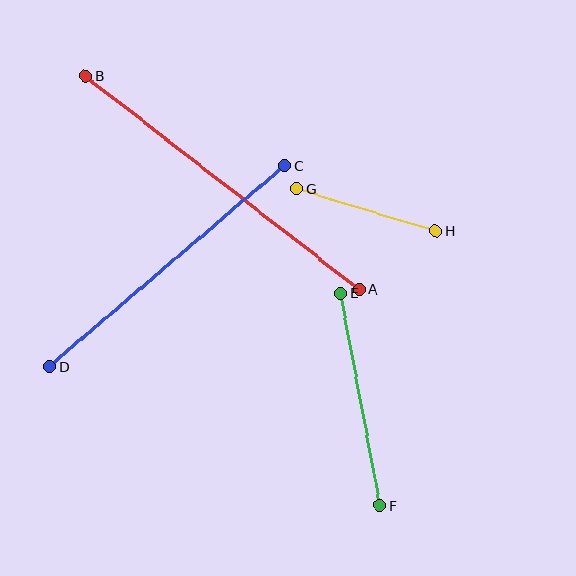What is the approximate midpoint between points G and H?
The midpoint is at approximately (366, 210) pixels.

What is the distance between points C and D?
The distance is approximately 310 pixels.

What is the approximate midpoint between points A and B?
The midpoint is at approximately (222, 182) pixels.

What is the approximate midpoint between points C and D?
The midpoint is at approximately (167, 266) pixels.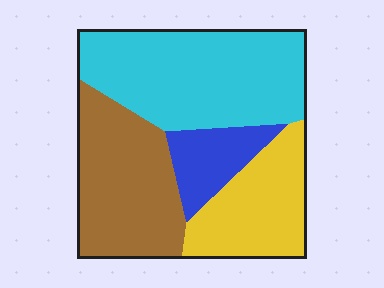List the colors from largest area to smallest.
From largest to smallest: cyan, brown, yellow, blue.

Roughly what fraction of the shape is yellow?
Yellow covers roughly 20% of the shape.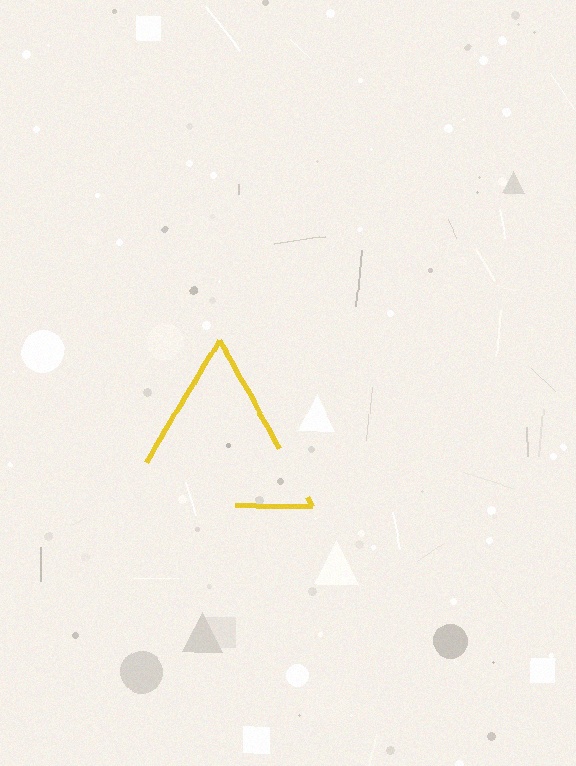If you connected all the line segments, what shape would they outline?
They would outline a triangle.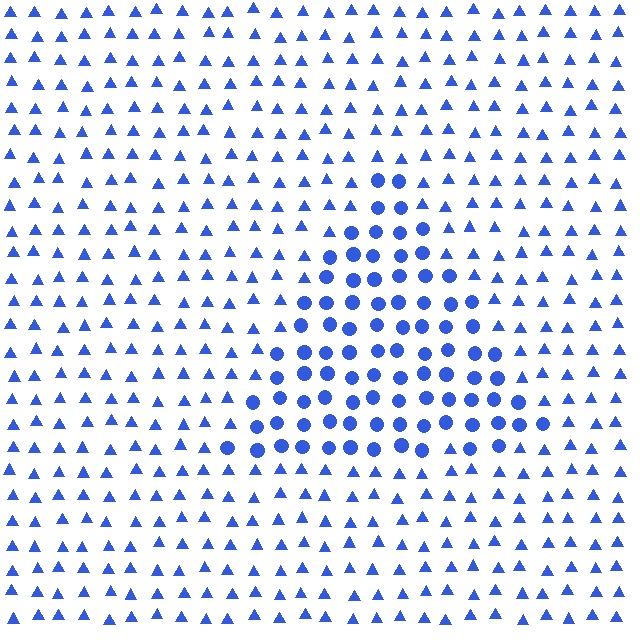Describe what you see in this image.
The image is filled with small blue elements arranged in a uniform grid. A triangle-shaped region contains circles, while the surrounding area contains triangles. The boundary is defined purely by the change in element shape.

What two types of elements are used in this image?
The image uses circles inside the triangle region and triangles outside it.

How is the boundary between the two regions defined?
The boundary is defined by a change in element shape: circles inside vs. triangles outside. All elements share the same color and spacing.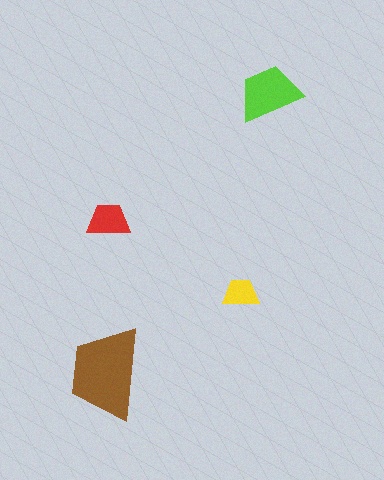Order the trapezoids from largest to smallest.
the brown one, the lime one, the red one, the yellow one.